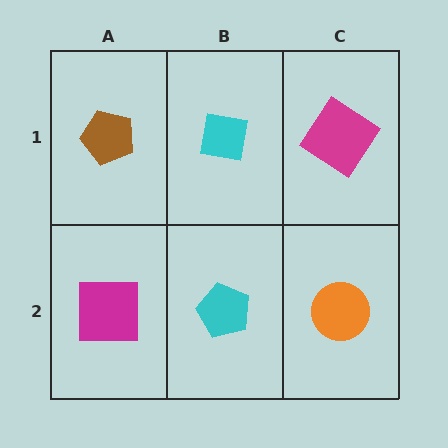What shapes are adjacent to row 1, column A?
A magenta square (row 2, column A), a cyan square (row 1, column B).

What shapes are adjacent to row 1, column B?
A cyan pentagon (row 2, column B), a brown pentagon (row 1, column A), a magenta diamond (row 1, column C).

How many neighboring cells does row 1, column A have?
2.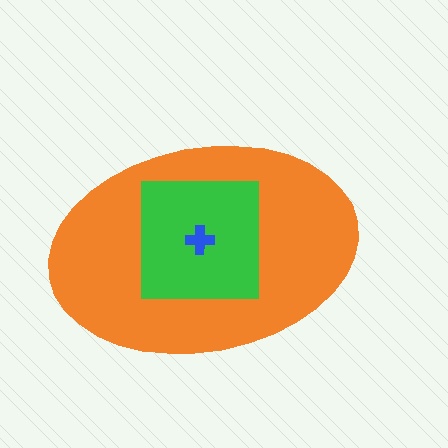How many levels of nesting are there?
3.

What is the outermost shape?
The orange ellipse.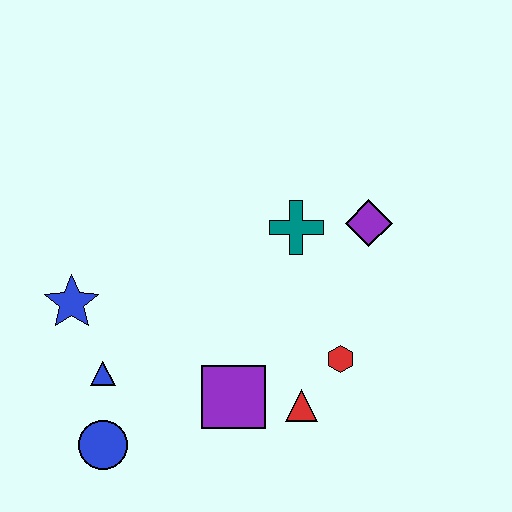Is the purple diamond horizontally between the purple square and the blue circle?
No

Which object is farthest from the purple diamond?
The blue circle is farthest from the purple diamond.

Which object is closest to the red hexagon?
The red triangle is closest to the red hexagon.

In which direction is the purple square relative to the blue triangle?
The purple square is to the right of the blue triangle.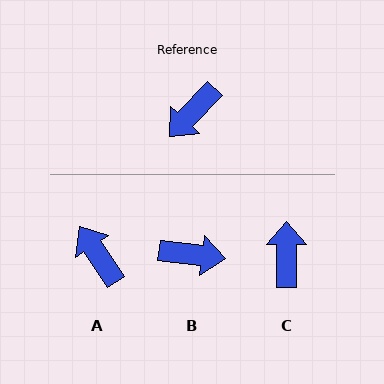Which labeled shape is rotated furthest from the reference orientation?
C, about 137 degrees away.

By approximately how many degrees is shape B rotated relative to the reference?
Approximately 126 degrees counter-clockwise.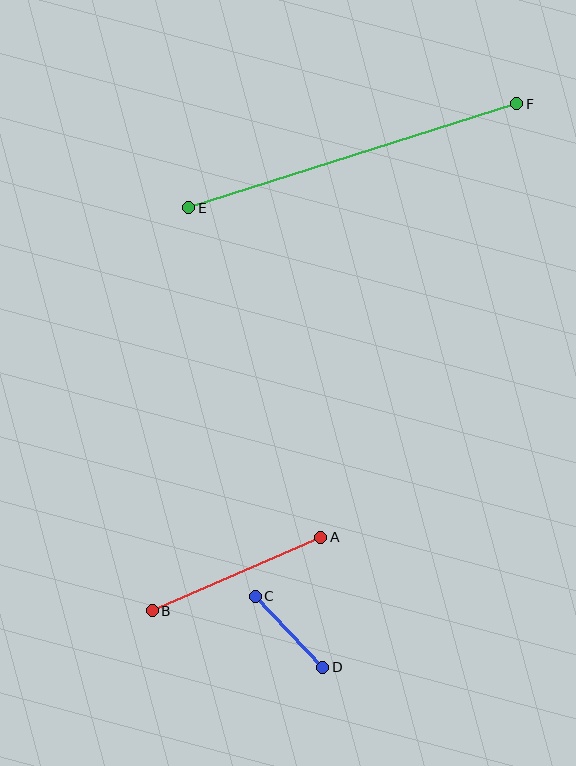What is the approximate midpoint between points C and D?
The midpoint is at approximately (289, 632) pixels.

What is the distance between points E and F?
The distance is approximately 344 pixels.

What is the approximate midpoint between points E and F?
The midpoint is at approximately (353, 156) pixels.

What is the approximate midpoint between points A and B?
The midpoint is at approximately (236, 574) pixels.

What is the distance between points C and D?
The distance is approximately 98 pixels.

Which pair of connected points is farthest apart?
Points E and F are farthest apart.